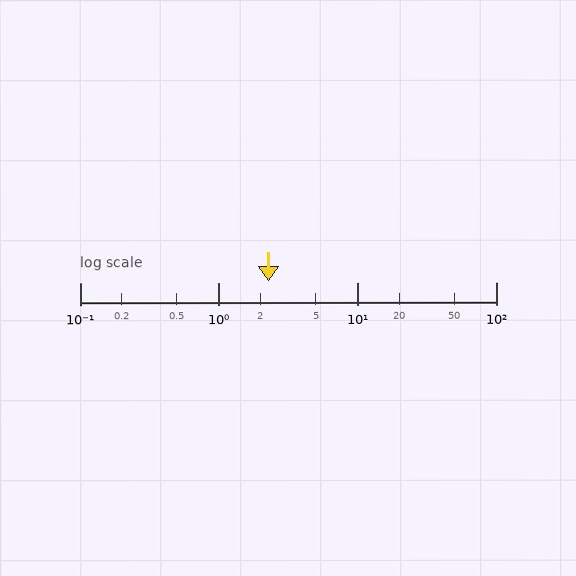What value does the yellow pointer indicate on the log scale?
The pointer indicates approximately 2.3.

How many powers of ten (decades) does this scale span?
The scale spans 3 decades, from 0.1 to 100.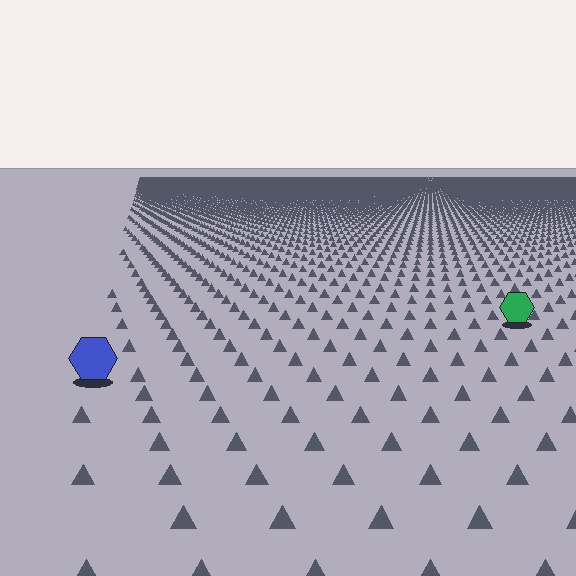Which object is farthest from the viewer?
The green hexagon is farthest from the viewer. It appears smaller and the ground texture around it is denser.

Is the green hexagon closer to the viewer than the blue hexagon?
No. The blue hexagon is closer — you can tell from the texture gradient: the ground texture is coarser near it.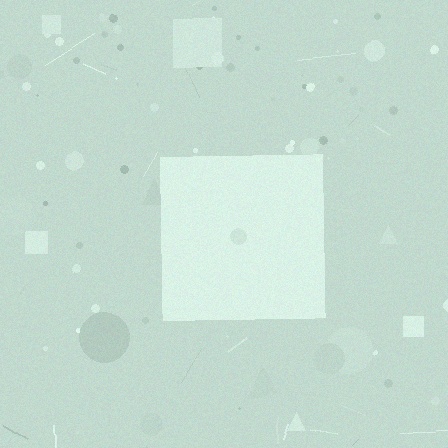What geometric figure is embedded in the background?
A square is embedded in the background.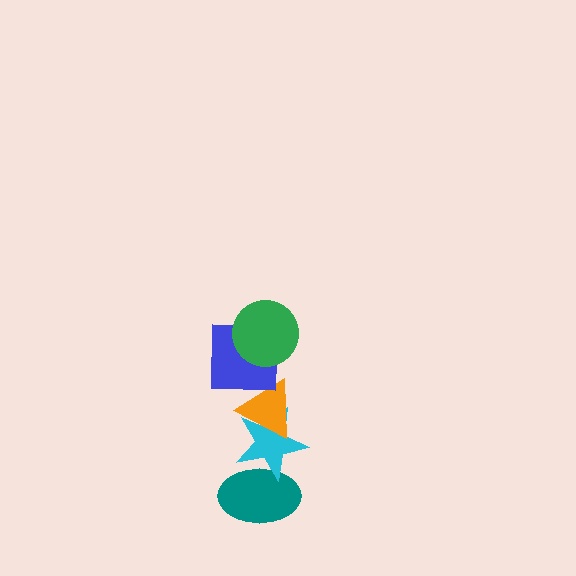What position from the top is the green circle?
The green circle is 1st from the top.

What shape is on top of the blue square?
The green circle is on top of the blue square.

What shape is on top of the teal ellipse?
The cyan star is on top of the teal ellipse.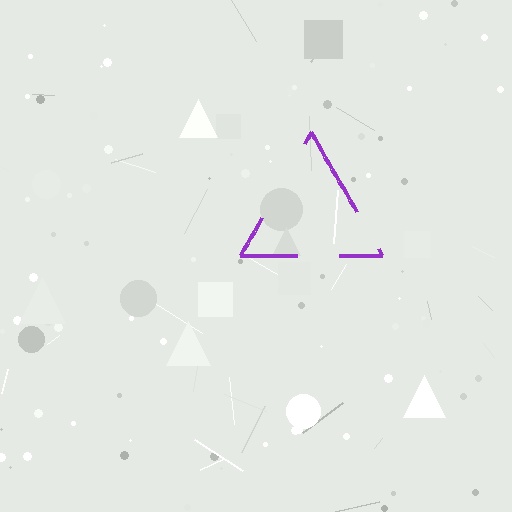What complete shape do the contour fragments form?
The contour fragments form a triangle.